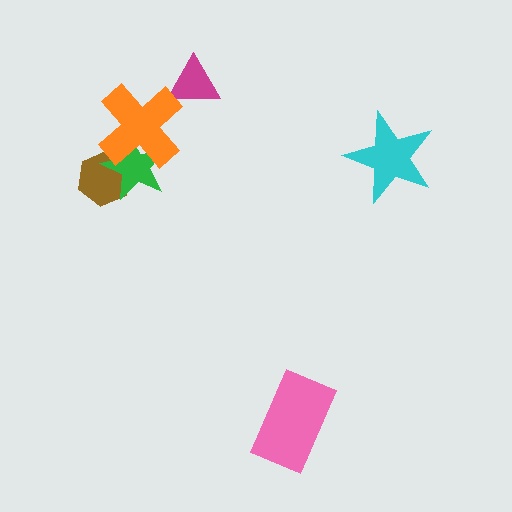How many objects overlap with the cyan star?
0 objects overlap with the cyan star.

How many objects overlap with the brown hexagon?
2 objects overlap with the brown hexagon.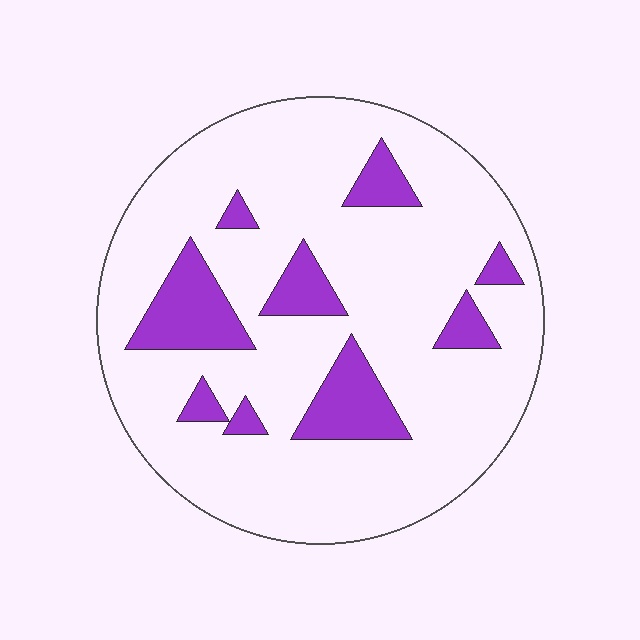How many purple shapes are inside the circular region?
9.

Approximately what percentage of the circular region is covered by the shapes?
Approximately 15%.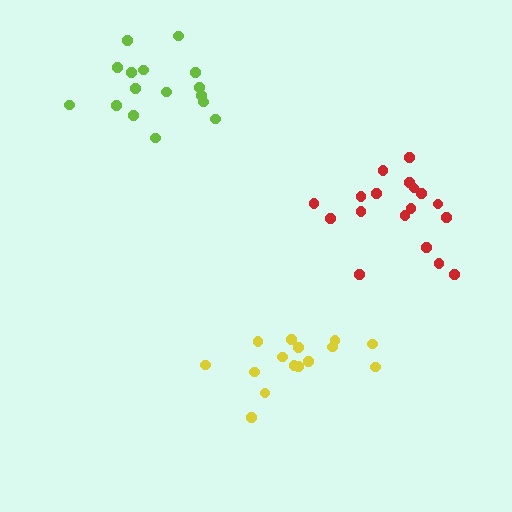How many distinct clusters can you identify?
There are 3 distinct clusters.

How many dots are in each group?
Group 1: 16 dots, Group 2: 18 dots, Group 3: 15 dots (49 total).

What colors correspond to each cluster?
The clusters are colored: lime, red, yellow.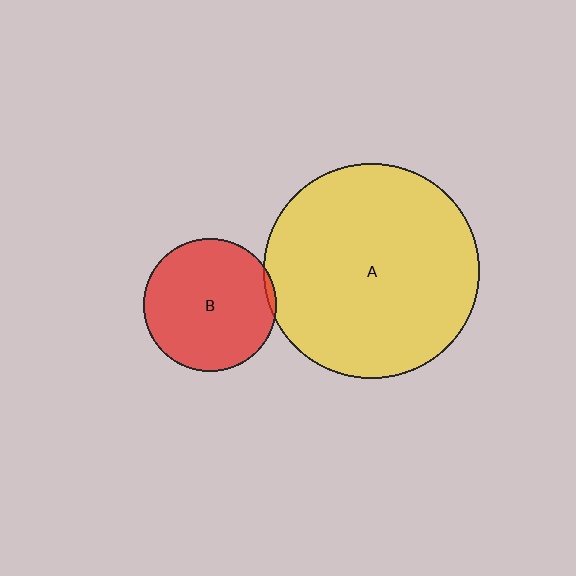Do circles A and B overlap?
Yes.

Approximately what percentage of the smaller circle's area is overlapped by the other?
Approximately 5%.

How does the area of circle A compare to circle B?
Approximately 2.6 times.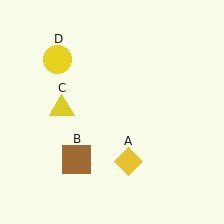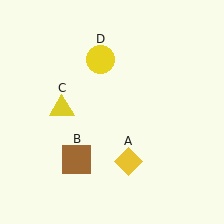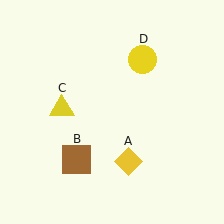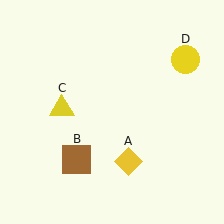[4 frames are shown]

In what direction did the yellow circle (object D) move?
The yellow circle (object D) moved right.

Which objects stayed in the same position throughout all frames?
Yellow diamond (object A) and brown square (object B) and yellow triangle (object C) remained stationary.